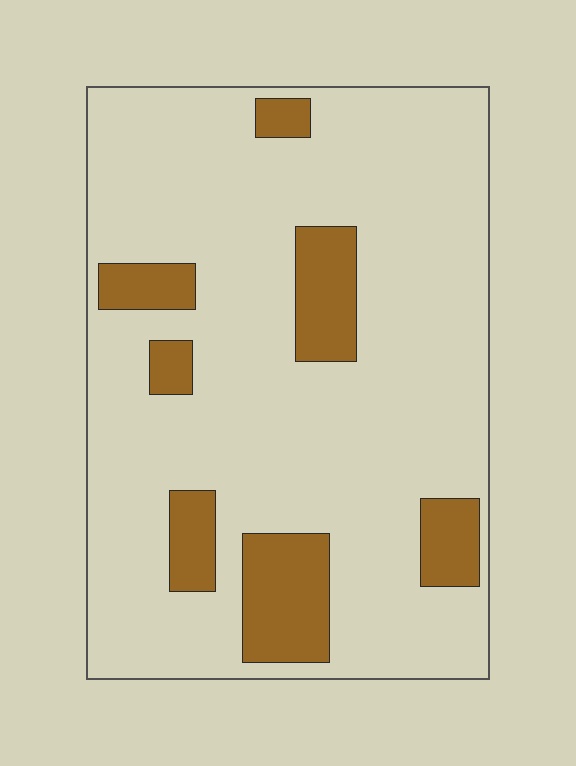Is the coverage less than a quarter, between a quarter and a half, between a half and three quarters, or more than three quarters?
Less than a quarter.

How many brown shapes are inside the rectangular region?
7.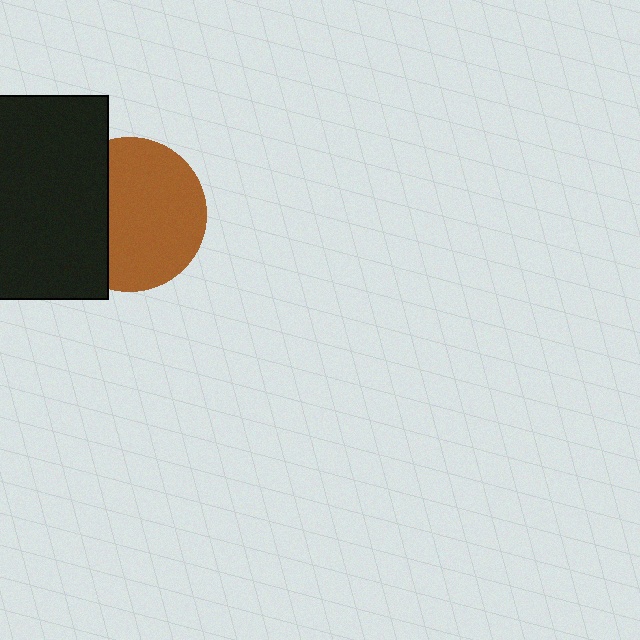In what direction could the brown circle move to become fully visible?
The brown circle could move right. That would shift it out from behind the black rectangle entirely.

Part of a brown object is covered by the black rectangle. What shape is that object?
It is a circle.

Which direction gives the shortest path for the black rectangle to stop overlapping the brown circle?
Moving left gives the shortest separation.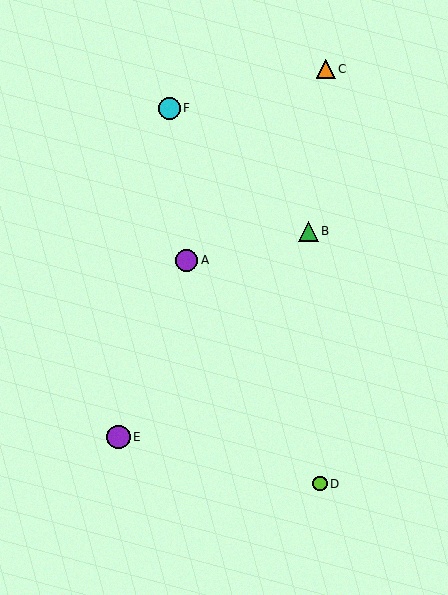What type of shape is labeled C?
Shape C is an orange triangle.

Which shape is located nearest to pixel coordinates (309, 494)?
The lime circle (labeled D) at (320, 484) is nearest to that location.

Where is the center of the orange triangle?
The center of the orange triangle is at (326, 69).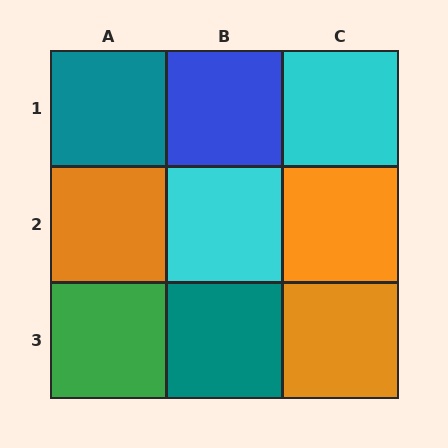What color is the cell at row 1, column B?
Blue.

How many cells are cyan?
2 cells are cyan.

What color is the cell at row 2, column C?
Orange.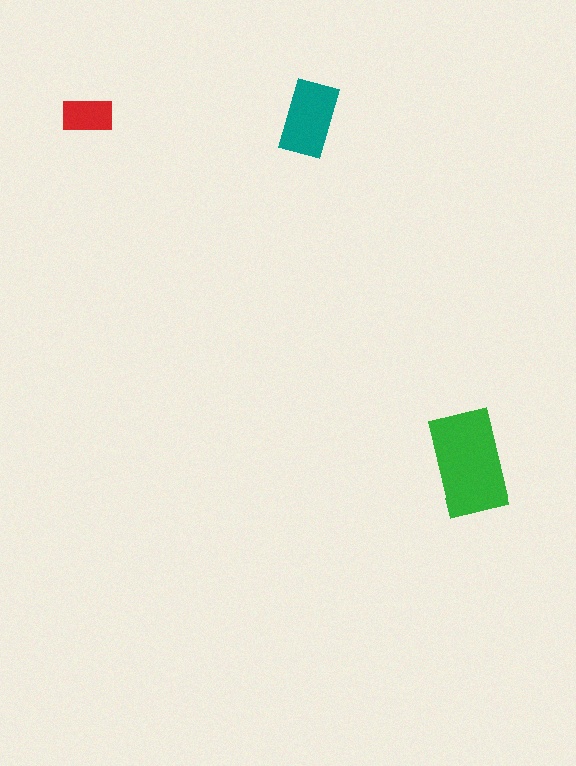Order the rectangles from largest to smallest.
the green one, the teal one, the red one.